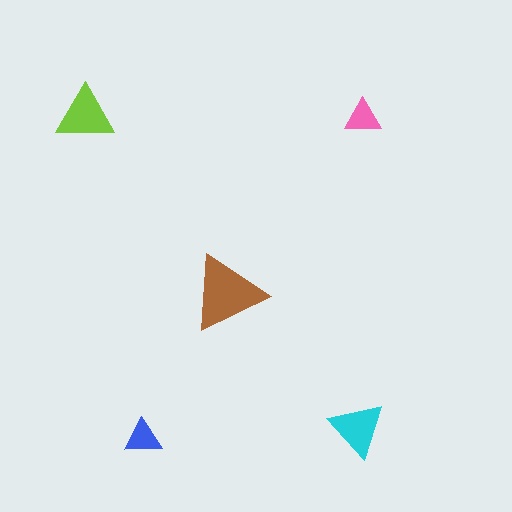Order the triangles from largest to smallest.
the brown one, the lime one, the cyan one, the blue one, the pink one.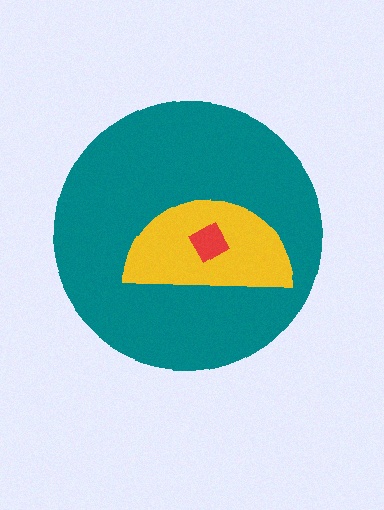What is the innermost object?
The red diamond.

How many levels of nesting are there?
3.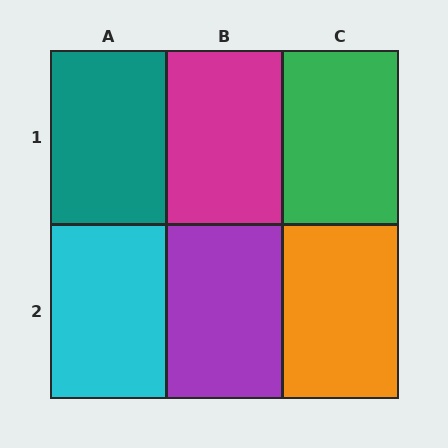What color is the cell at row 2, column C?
Orange.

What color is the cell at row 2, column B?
Purple.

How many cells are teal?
1 cell is teal.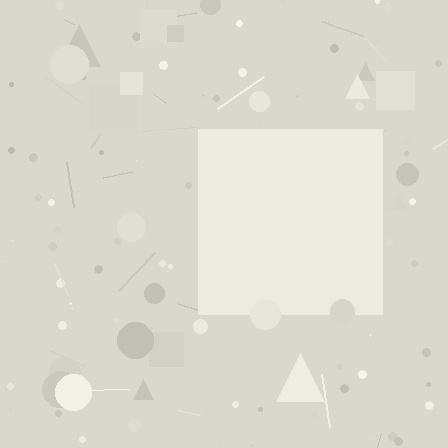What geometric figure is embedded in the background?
A square is embedded in the background.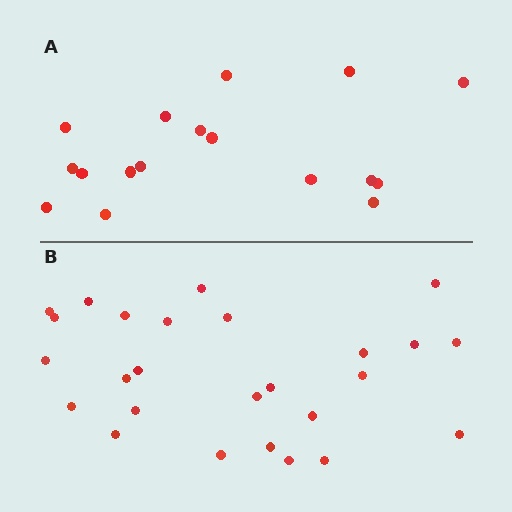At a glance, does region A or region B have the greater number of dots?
Region B (the bottom region) has more dots.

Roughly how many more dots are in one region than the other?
Region B has roughly 8 or so more dots than region A.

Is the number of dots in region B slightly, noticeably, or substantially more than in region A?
Region B has substantially more. The ratio is roughly 1.5 to 1.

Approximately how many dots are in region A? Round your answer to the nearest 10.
About 20 dots. (The exact count is 17, which rounds to 20.)